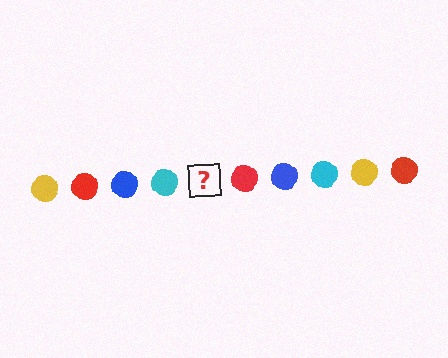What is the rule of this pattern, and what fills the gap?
The rule is that the pattern cycles through yellow, red, blue, cyan circles. The gap should be filled with a yellow circle.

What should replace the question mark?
The question mark should be replaced with a yellow circle.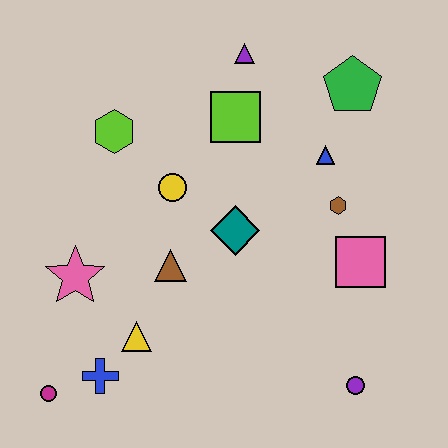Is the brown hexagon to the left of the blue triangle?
No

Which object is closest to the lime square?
The purple triangle is closest to the lime square.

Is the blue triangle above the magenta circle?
Yes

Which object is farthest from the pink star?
The green pentagon is farthest from the pink star.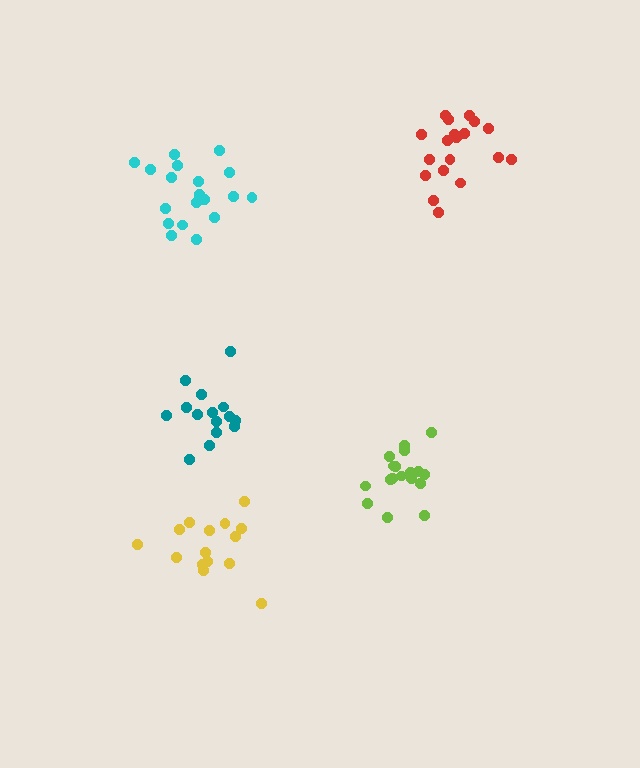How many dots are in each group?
Group 1: 19 dots, Group 2: 18 dots, Group 3: 15 dots, Group 4: 19 dots, Group 5: 16 dots (87 total).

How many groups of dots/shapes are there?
There are 5 groups.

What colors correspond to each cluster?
The clusters are colored: cyan, lime, yellow, red, teal.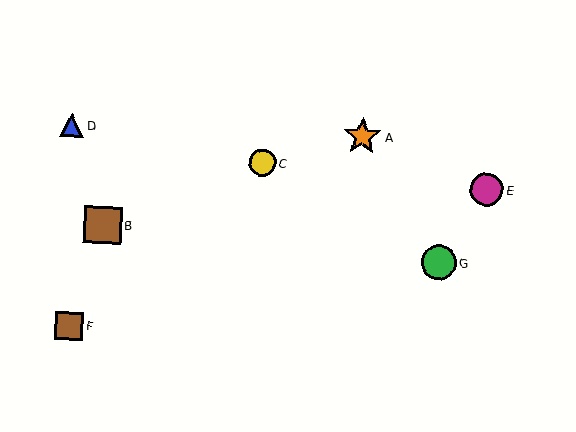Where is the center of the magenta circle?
The center of the magenta circle is at (487, 190).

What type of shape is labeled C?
Shape C is a yellow circle.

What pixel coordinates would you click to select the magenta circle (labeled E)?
Click at (487, 190) to select the magenta circle E.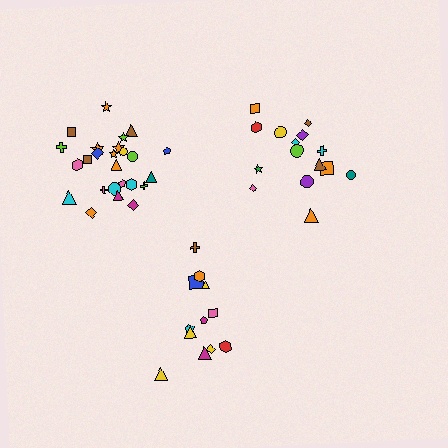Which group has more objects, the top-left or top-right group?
The top-left group.